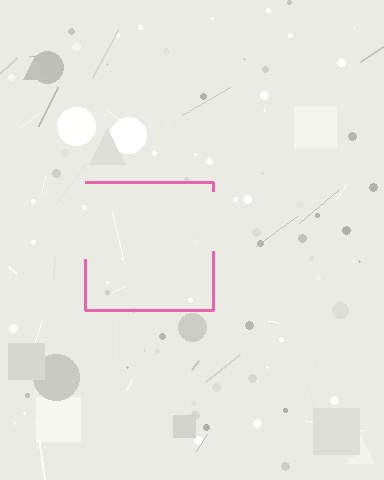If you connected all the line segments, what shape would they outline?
They would outline a square.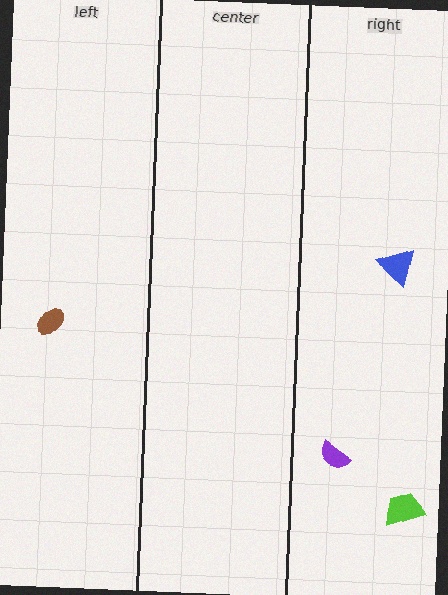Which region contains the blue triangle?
The right region.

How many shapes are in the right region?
3.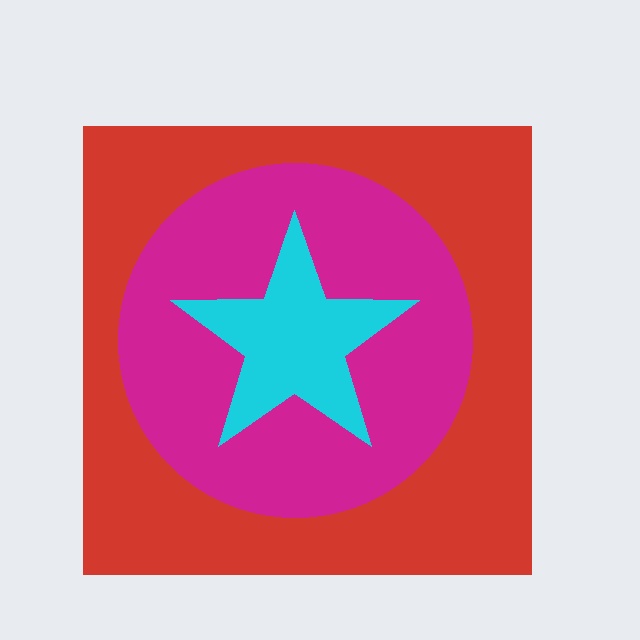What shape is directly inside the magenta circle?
The cyan star.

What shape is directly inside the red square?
The magenta circle.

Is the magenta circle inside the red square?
Yes.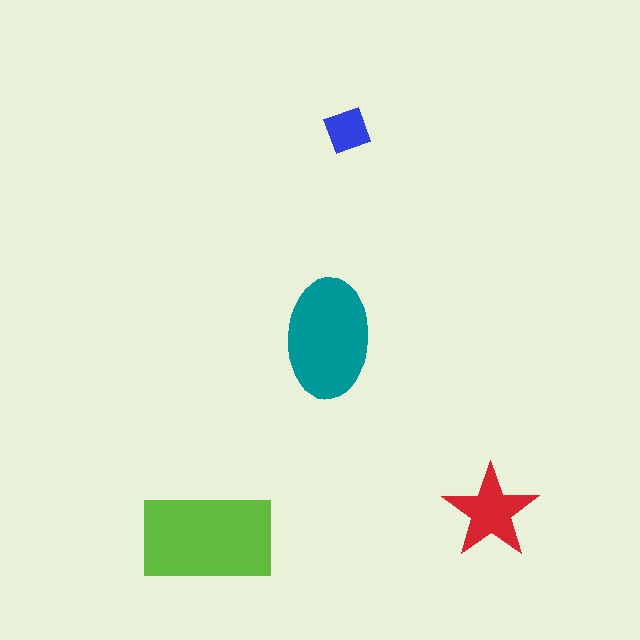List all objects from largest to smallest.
The lime rectangle, the teal ellipse, the red star, the blue diamond.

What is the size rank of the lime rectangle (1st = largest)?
1st.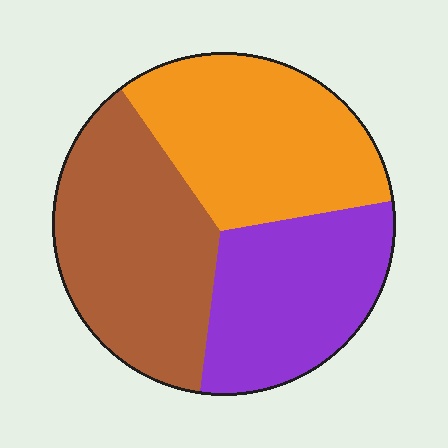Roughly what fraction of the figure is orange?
Orange takes up about one third (1/3) of the figure.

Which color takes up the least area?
Purple, at roughly 30%.